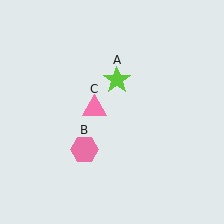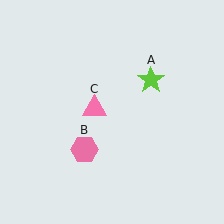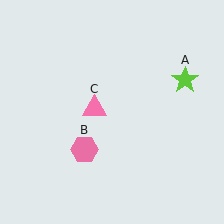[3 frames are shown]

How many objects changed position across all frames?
1 object changed position: lime star (object A).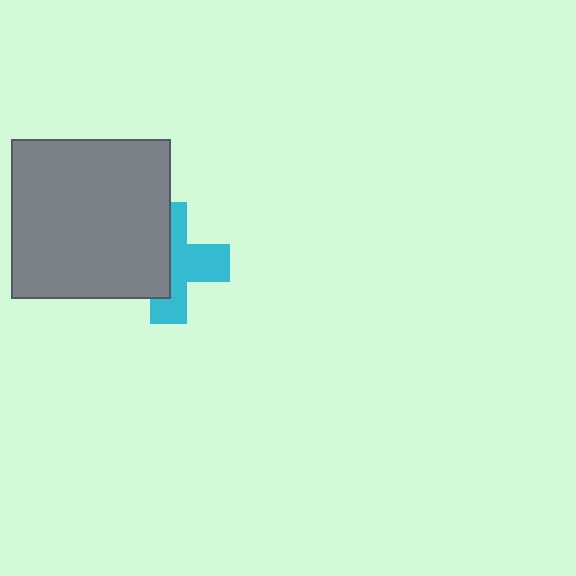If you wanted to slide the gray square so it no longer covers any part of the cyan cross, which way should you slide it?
Slide it left — that is the most direct way to separate the two shapes.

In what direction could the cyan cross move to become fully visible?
The cyan cross could move right. That would shift it out from behind the gray square entirely.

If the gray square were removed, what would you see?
You would see the complete cyan cross.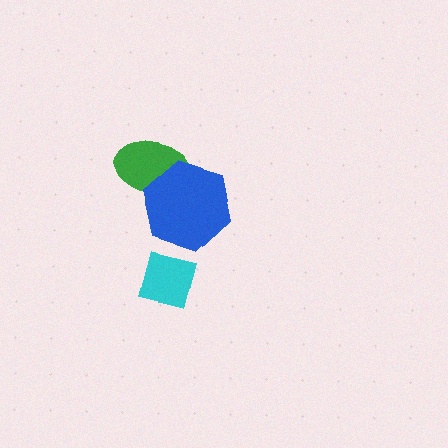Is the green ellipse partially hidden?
Yes, it is partially covered by another shape.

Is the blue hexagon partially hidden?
No, no other shape covers it.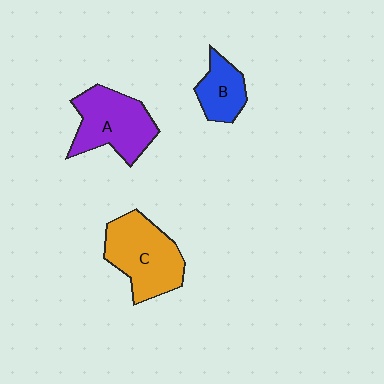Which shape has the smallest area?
Shape B (blue).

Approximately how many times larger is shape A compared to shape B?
Approximately 1.8 times.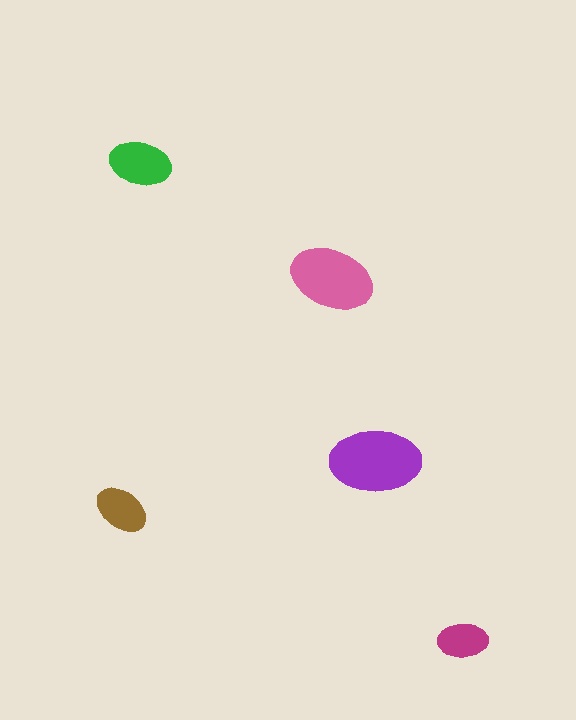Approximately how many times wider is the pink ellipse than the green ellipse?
About 1.5 times wider.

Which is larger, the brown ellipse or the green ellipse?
The green one.